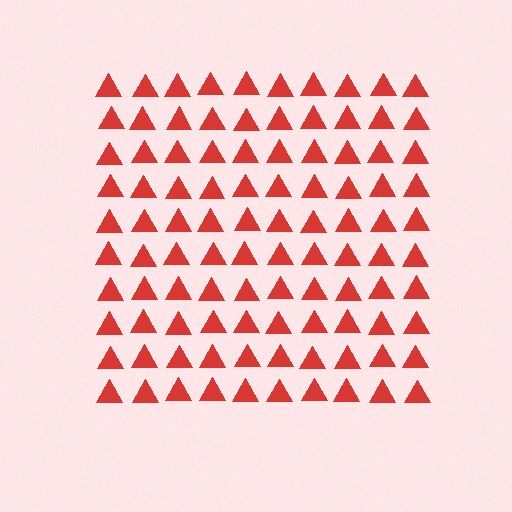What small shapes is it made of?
It is made of small triangles.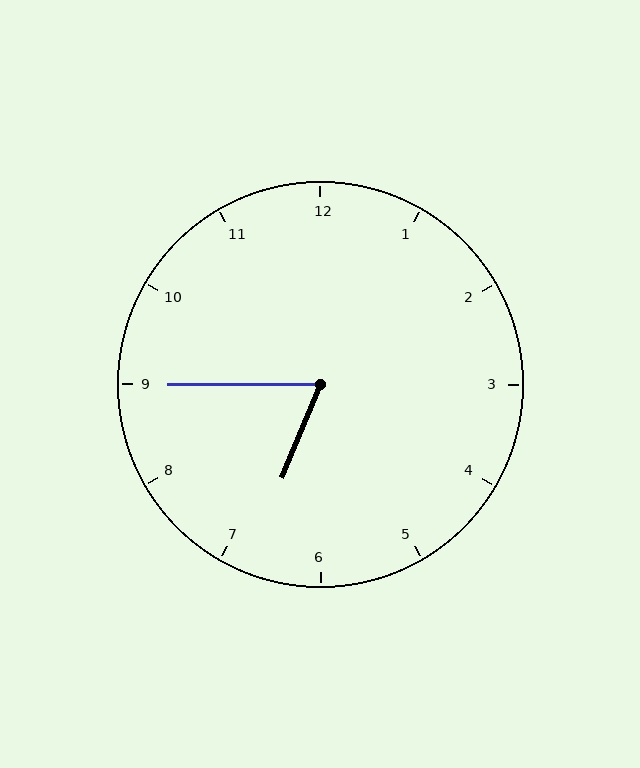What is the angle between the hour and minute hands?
Approximately 68 degrees.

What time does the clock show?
6:45.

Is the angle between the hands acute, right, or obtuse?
It is acute.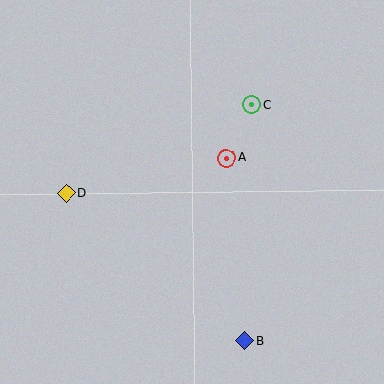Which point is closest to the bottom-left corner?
Point D is closest to the bottom-left corner.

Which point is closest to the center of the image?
Point A at (226, 158) is closest to the center.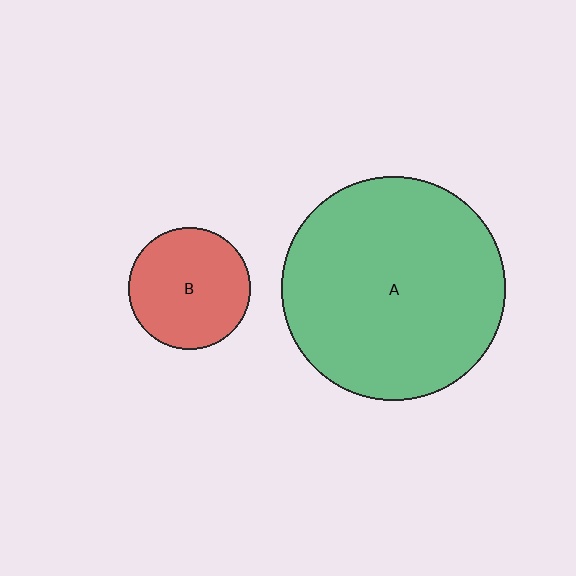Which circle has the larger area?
Circle A (green).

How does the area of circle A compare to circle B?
Approximately 3.4 times.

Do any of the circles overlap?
No, none of the circles overlap.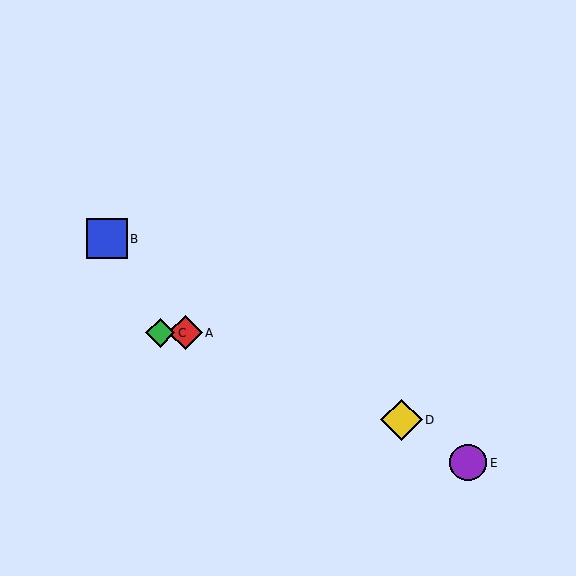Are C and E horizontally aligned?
No, C is at y≈333 and E is at y≈463.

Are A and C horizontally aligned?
Yes, both are at y≈333.